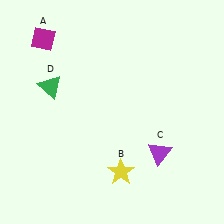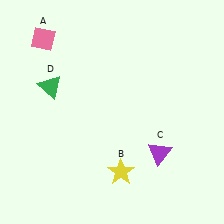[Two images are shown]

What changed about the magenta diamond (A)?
In Image 1, A is magenta. In Image 2, it changed to pink.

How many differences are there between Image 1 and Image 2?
There is 1 difference between the two images.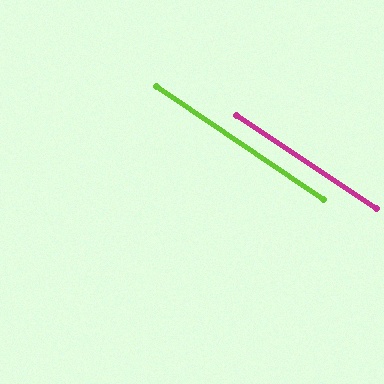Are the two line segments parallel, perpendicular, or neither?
Parallel — their directions differ by only 0.5°.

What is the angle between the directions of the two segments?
Approximately 1 degree.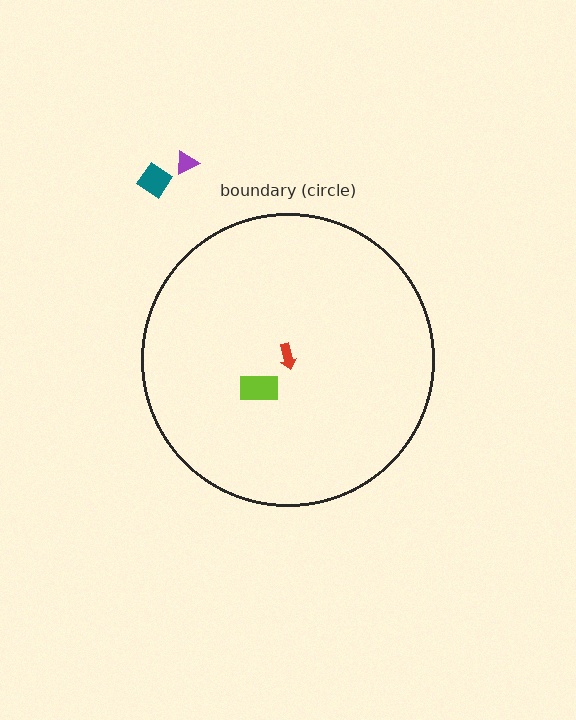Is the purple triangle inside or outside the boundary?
Outside.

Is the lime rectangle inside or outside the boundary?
Inside.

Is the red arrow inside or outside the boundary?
Inside.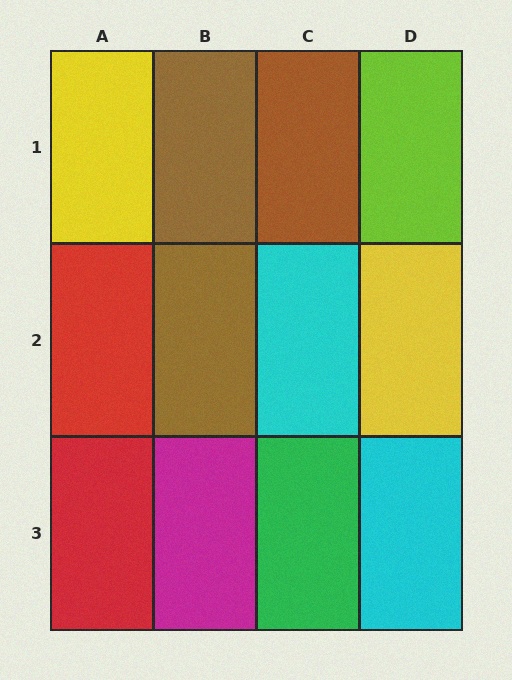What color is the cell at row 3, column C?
Green.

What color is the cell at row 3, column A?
Red.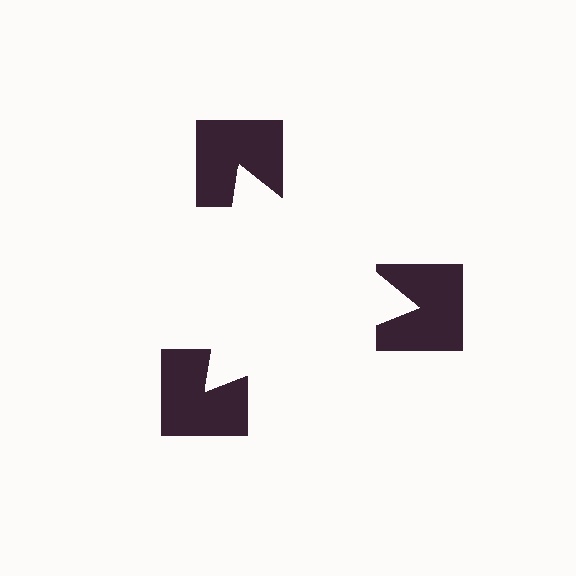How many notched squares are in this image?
There are 3 — one at each vertex of the illusory triangle.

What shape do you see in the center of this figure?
An illusory triangle — its edges are inferred from the aligned wedge cuts in the notched squares, not physically drawn.